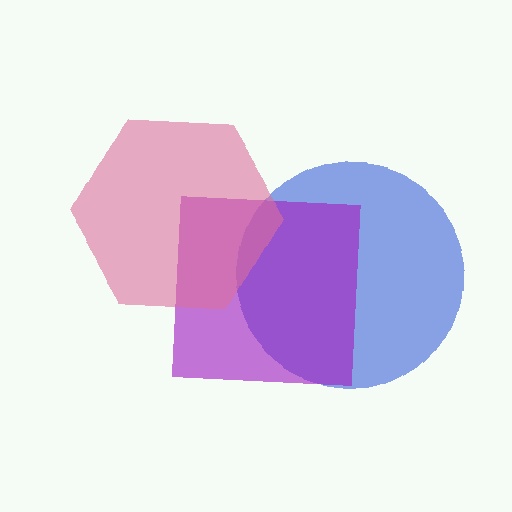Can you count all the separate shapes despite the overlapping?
Yes, there are 3 separate shapes.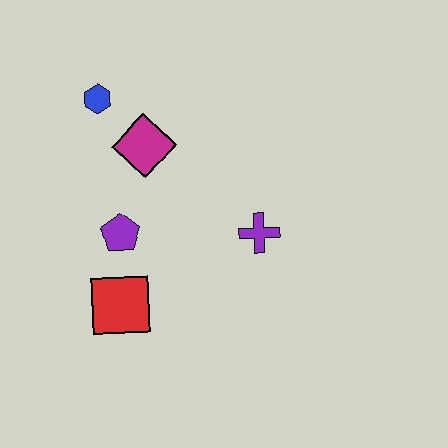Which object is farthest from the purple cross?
The blue hexagon is farthest from the purple cross.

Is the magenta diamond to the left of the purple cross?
Yes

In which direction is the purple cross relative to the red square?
The purple cross is to the right of the red square.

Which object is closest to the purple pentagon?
The red square is closest to the purple pentagon.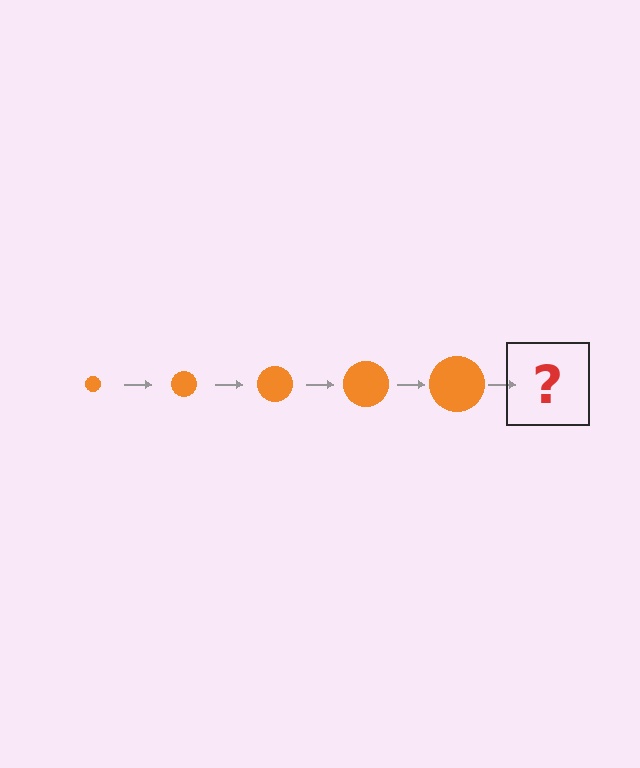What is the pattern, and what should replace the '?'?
The pattern is that the circle gets progressively larger each step. The '?' should be an orange circle, larger than the previous one.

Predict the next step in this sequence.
The next step is an orange circle, larger than the previous one.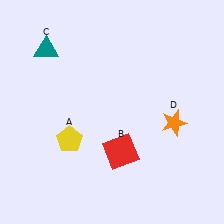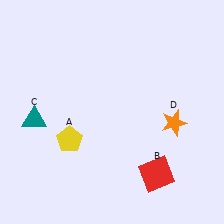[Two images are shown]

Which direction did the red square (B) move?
The red square (B) moved right.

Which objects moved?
The objects that moved are: the red square (B), the teal triangle (C).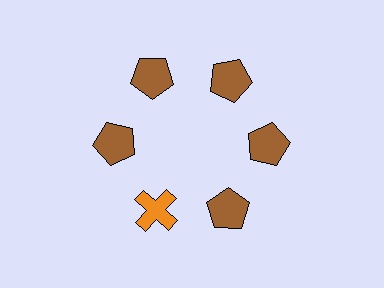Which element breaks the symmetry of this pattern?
The orange cross at roughly the 7 o'clock position breaks the symmetry. All other shapes are brown pentagons.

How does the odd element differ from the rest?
It differs in both color (orange instead of brown) and shape (cross instead of pentagon).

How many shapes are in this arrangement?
There are 6 shapes arranged in a ring pattern.